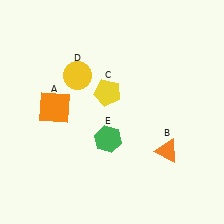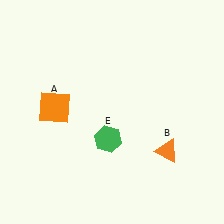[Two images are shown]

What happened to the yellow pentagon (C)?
The yellow pentagon (C) was removed in Image 2. It was in the top-left area of Image 1.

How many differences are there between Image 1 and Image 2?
There are 2 differences between the two images.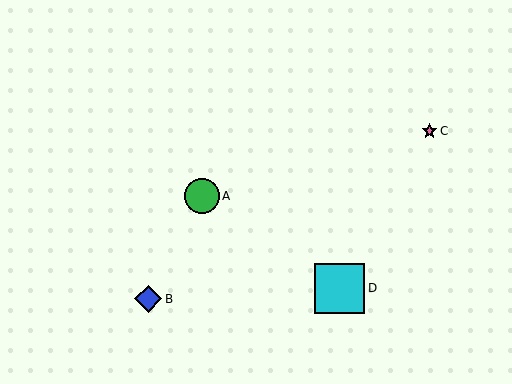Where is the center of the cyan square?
The center of the cyan square is at (339, 288).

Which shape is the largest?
The cyan square (labeled D) is the largest.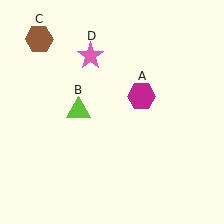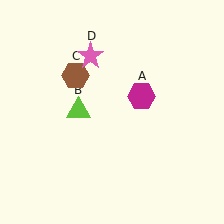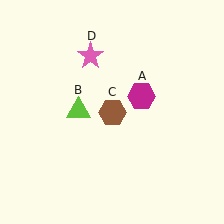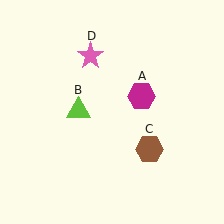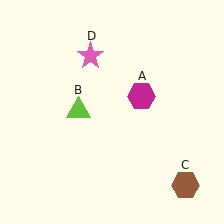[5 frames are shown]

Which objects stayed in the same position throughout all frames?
Magenta hexagon (object A) and lime triangle (object B) and pink star (object D) remained stationary.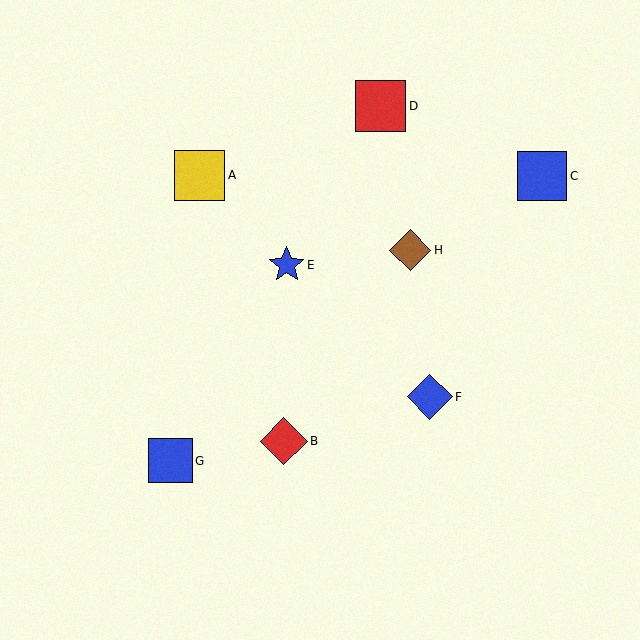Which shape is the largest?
The red square (labeled D) is the largest.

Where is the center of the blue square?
The center of the blue square is at (542, 176).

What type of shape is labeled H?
Shape H is a brown diamond.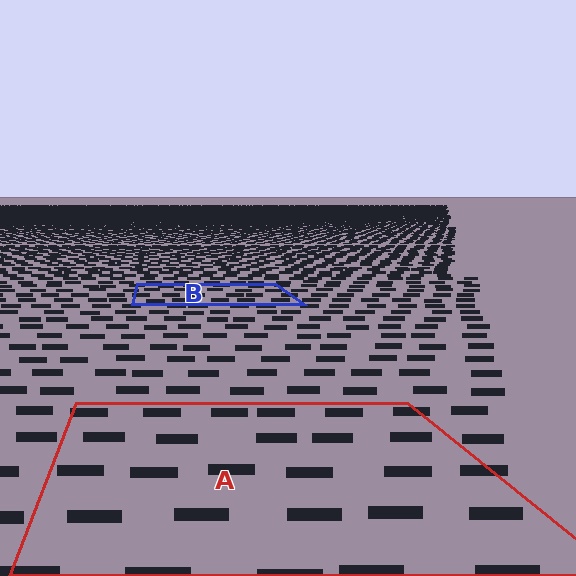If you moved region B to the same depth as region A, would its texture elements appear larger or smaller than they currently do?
They would appear larger. At a closer depth, the same texture elements are projected at a bigger on-screen size.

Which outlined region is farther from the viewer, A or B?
Region B is farther from the viewer — the texture elements inside it appear smaller and more densely packed.